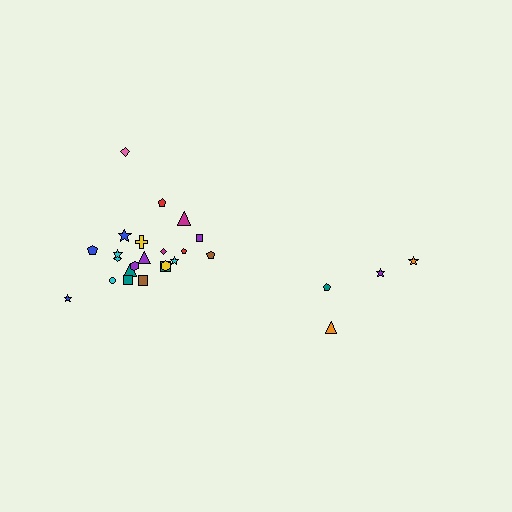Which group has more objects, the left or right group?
The left group.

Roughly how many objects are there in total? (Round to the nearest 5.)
Roughly 25 objects in total.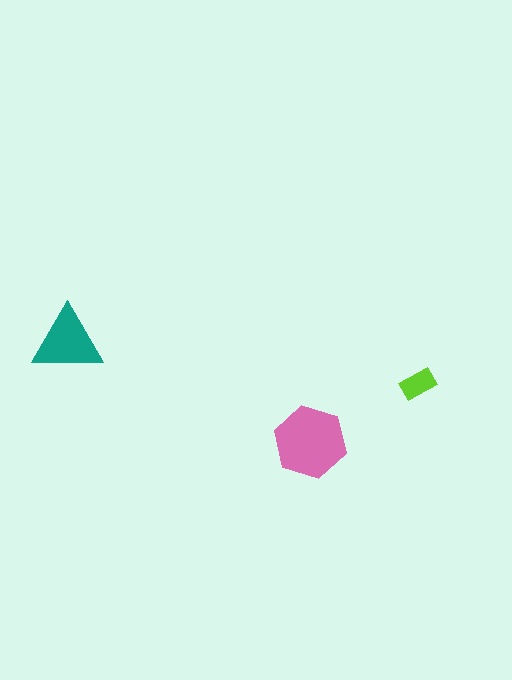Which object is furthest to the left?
The teal triangle is leftmost.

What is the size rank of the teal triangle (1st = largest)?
2nd.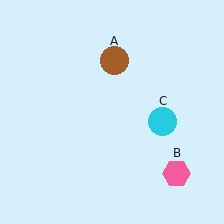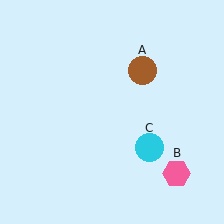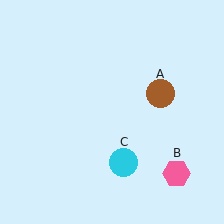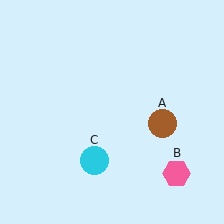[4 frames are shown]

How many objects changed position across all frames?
2 objects changed position: brown circle (object A), cyan circle (object C).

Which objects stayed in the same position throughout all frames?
Pink hexagon (object B) remained stationary.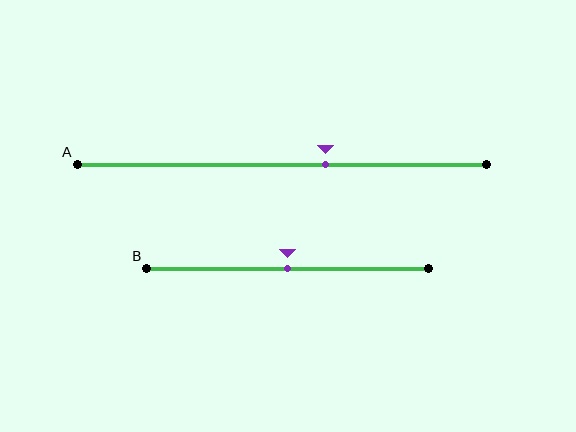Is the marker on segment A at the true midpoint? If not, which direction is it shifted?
No, the marker on segment A is shifted to the right by about 11% of the segment length.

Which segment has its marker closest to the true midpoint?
Segment B has its marker closest to the true midpoint.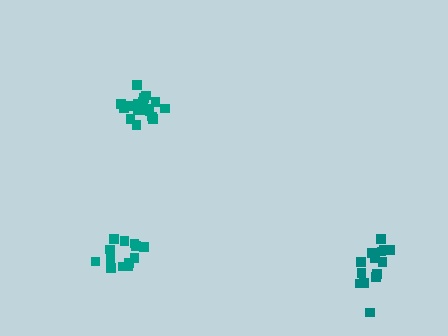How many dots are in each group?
Group 1: 18 dots, Group 2: 14 dots, Group 3: 13 dots (45 total).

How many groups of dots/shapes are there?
There are 3 groups.